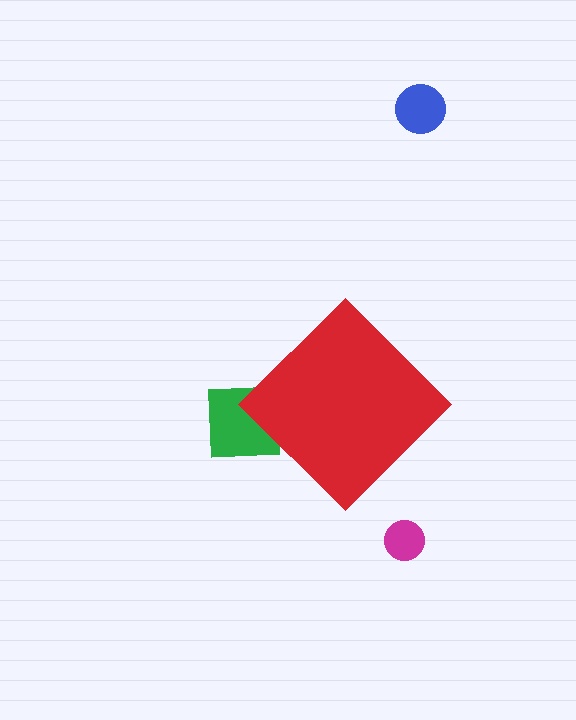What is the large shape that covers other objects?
A red diamond.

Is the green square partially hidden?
Yes, the green square is partially hidden behind the red diamond.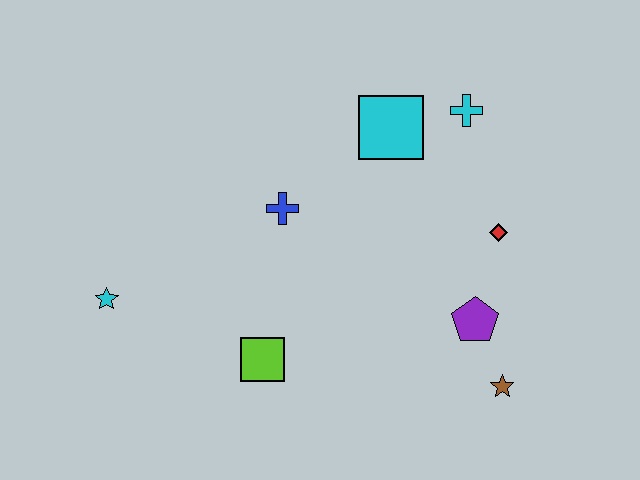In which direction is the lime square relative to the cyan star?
The lime square is to the right of the cyan star.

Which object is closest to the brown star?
The purple pentagon is closest to the brown star.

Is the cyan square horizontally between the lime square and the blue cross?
No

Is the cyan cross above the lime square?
Yes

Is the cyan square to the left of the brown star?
Yes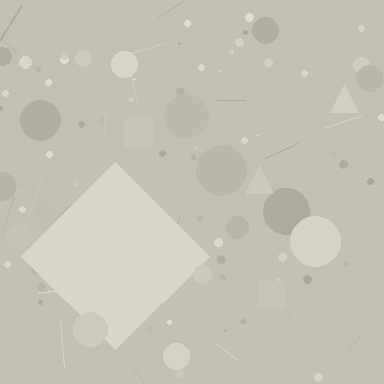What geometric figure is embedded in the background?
A diamond is embedded in the background.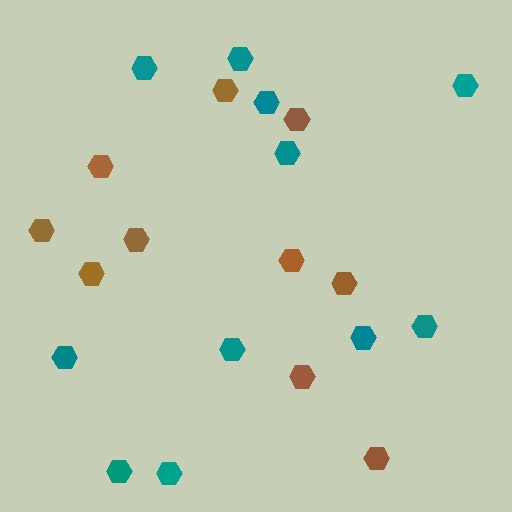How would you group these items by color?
There are 2 groups: one group of brown hexagons (10) and one group of teal hexagons (11).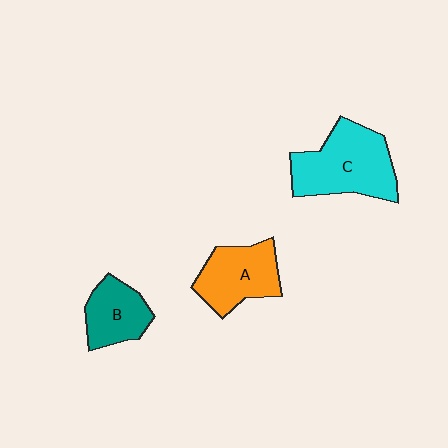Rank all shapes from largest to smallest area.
From largest to smallest: C (cyan), A (orange), B (teal).